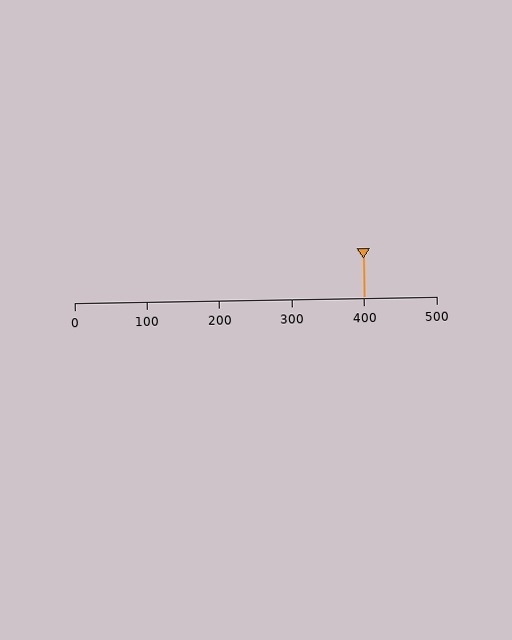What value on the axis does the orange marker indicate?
The marker indicates approximately 400.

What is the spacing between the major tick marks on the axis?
The major ticks are spaced 100 apart.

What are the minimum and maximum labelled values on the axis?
The axis runs from 0 to 500.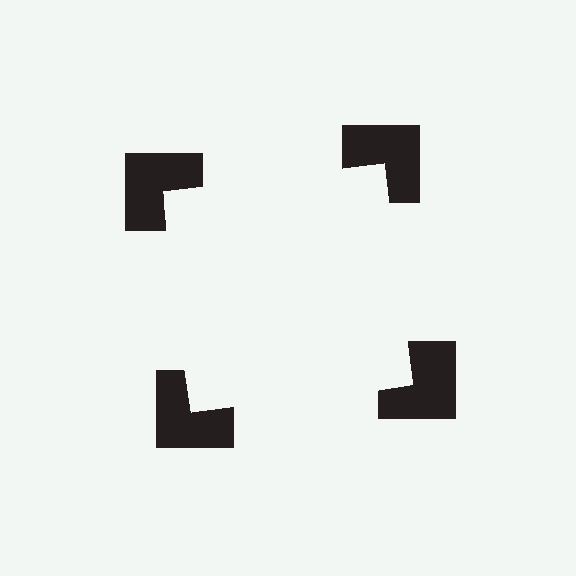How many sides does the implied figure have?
4 sides.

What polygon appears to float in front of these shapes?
An illusory square — its edges are inferred from the aligned wedge cuts in the notched squares, not physically drawn.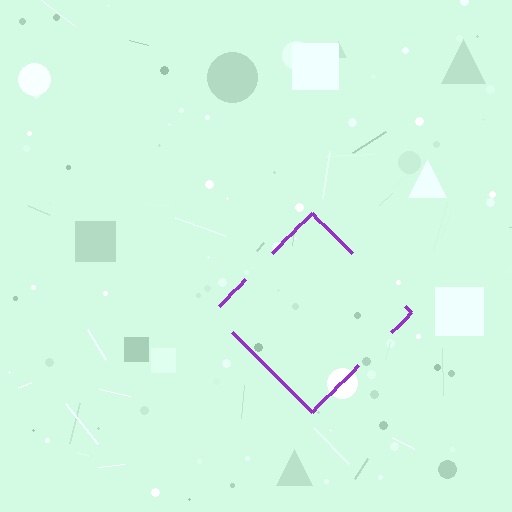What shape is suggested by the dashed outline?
The dashed outline suggests a diamond.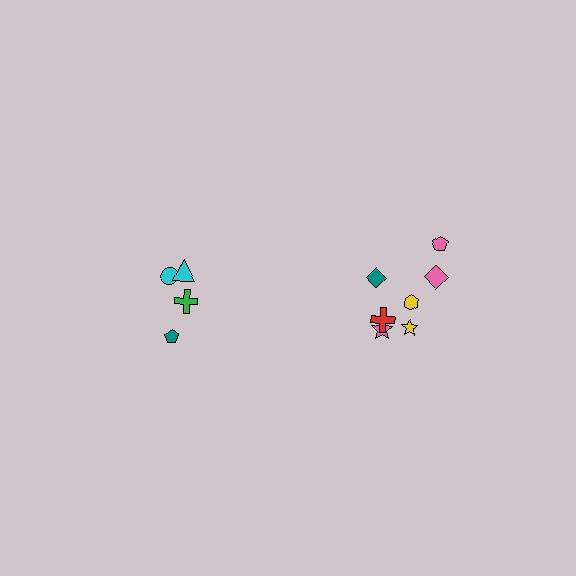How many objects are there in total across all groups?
There are 11 objects.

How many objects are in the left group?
There are 4 objects.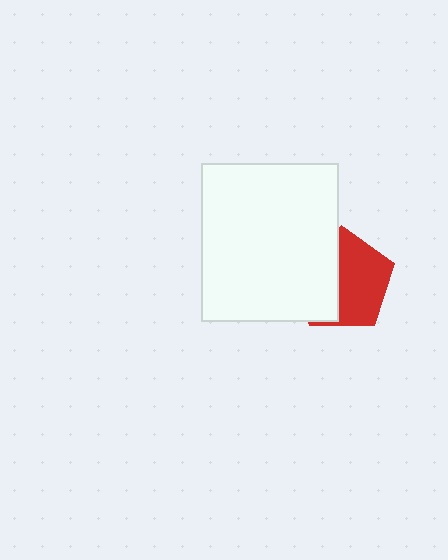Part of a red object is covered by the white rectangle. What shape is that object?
It is a pentagon.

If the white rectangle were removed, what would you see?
You would see the complete red pentagon.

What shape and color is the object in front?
The object in front is a white rectangle.